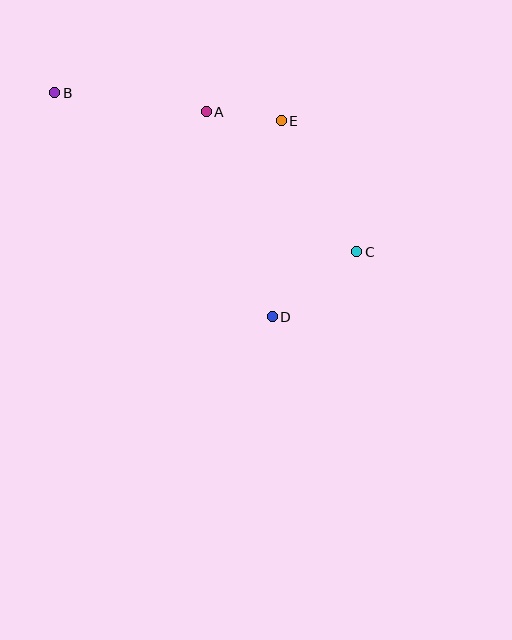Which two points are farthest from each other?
Points B and C are farthest from each other.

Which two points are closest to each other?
Points A and E are closest to each other.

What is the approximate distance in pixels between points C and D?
The distance between C and D is approximately 107 pixels.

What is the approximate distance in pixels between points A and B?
The distance between A and B is approximately 153 pixels.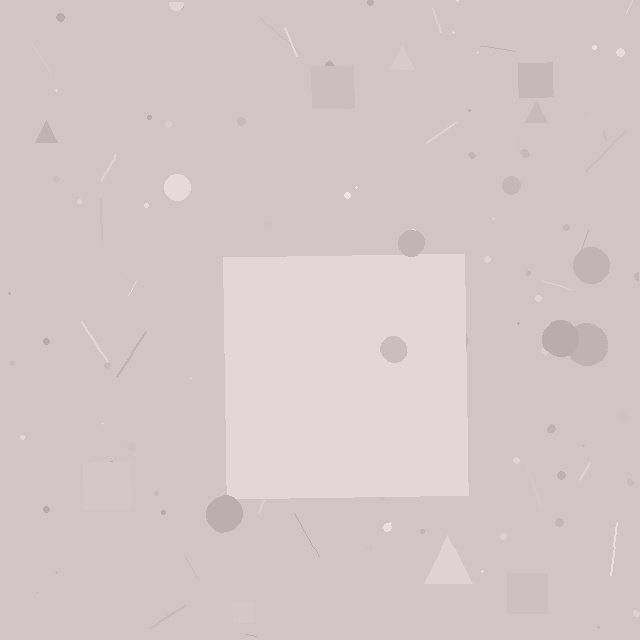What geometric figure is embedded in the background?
A square is embedded in the background.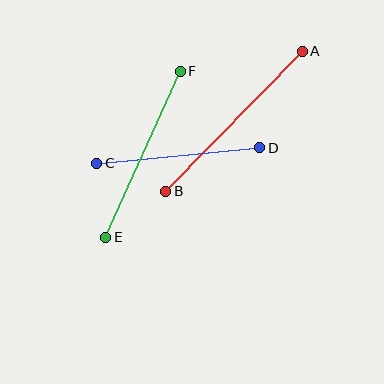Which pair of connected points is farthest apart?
Points A and B are farthest apart.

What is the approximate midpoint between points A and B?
The midpoint is at approximately (234, 121) pixels.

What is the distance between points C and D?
The distance is approximately 164 pixels.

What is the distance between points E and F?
The distance is approximately 182 pixels.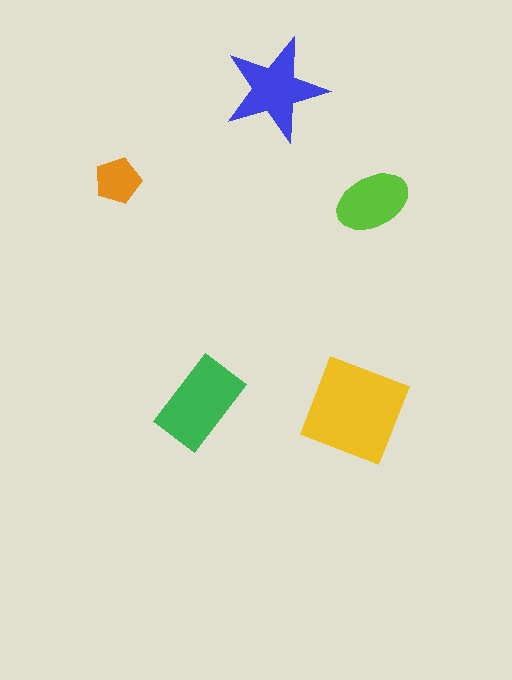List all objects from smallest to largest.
The orange pentagon, the lime ellipse, the blue star, the green rectangle, the yellow diamond.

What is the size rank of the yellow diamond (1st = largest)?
1st.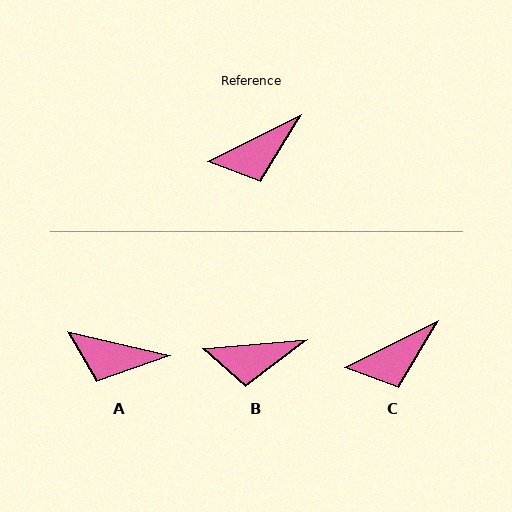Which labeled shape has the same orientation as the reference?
C.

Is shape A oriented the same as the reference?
No, it is off by about 39 degrees.